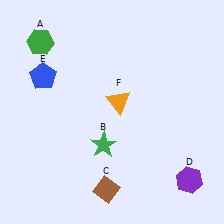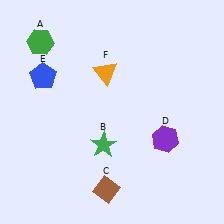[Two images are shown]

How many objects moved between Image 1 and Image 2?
2 objects moved between the two images.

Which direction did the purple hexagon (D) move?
The purple hexagon (D) moved up.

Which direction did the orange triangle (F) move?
The orange triangle (F) moved up.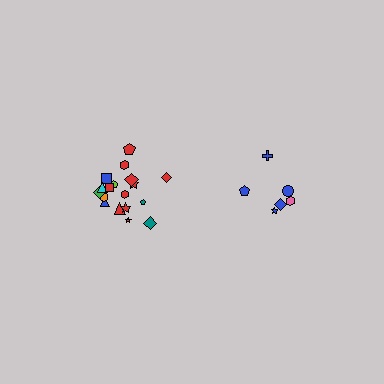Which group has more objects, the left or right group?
The left group.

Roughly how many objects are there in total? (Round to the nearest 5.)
Roughly 25 objects in total.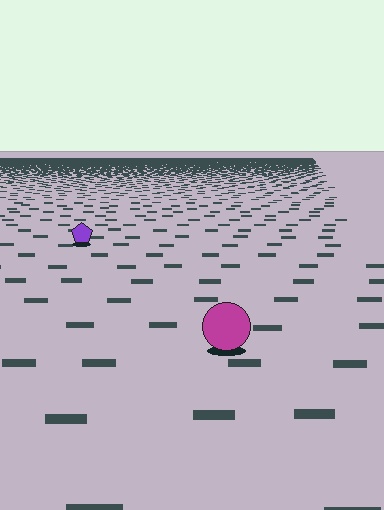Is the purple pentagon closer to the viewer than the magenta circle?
No. The magenta circle is closer — you can tell from the texture gradient: the ground texture is coarser near it.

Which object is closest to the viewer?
The magenta circle is closest. The texture marks near it are larger and more spread out.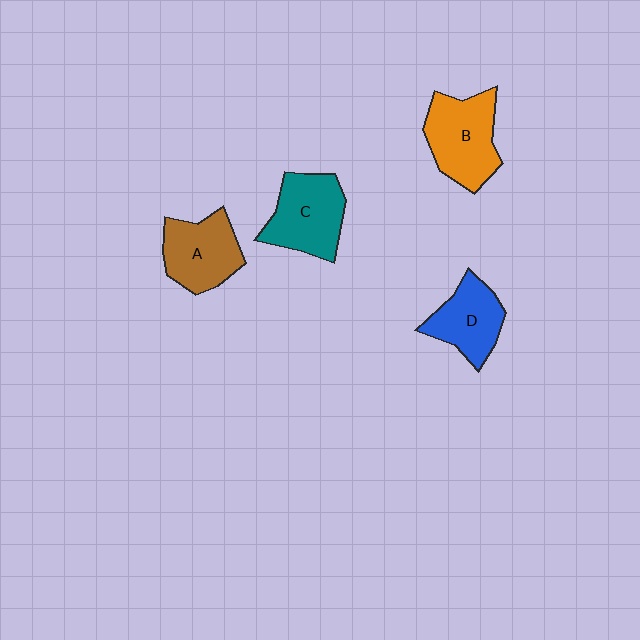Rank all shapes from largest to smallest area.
From largest to smallest: B (orange), C (teal), A (brown), D (blue).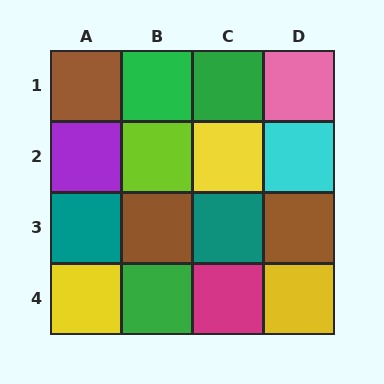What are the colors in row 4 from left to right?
Yellow, green, magenta, yellow.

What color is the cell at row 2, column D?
Cyan.